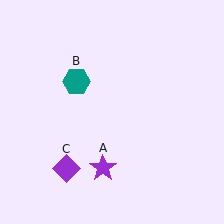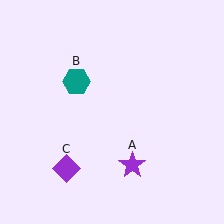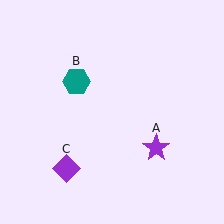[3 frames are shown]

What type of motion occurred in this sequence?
The purple star (object A) rotated counterclockwise around the center of the scene.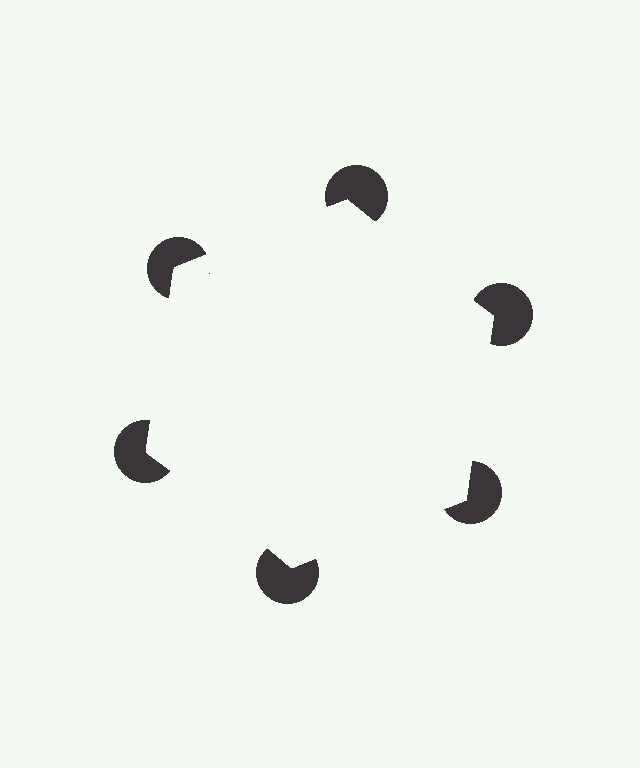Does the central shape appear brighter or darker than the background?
It typically appears slightly brighter than the background, even though no actual brightness change is drawn.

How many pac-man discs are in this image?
There are 6 — one at each vertex of the illusory hexagon.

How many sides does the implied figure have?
6 sides.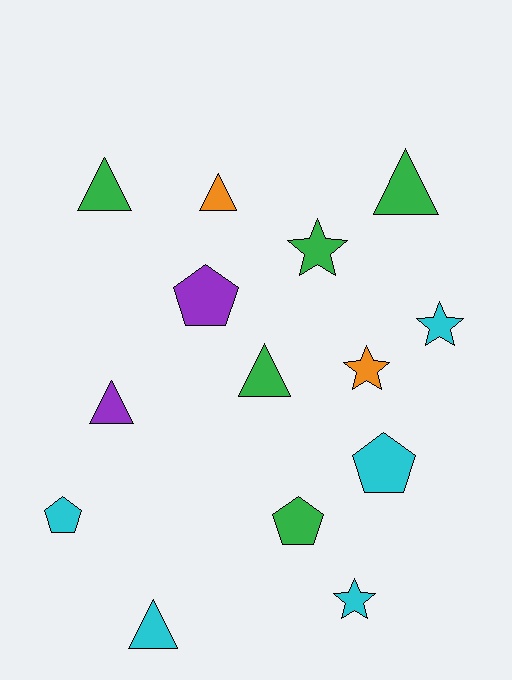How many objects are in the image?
There are 14 objects.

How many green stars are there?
There is 1 green star.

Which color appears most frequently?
Green, with 5 objects.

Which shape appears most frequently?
Triangle, with 6 objects.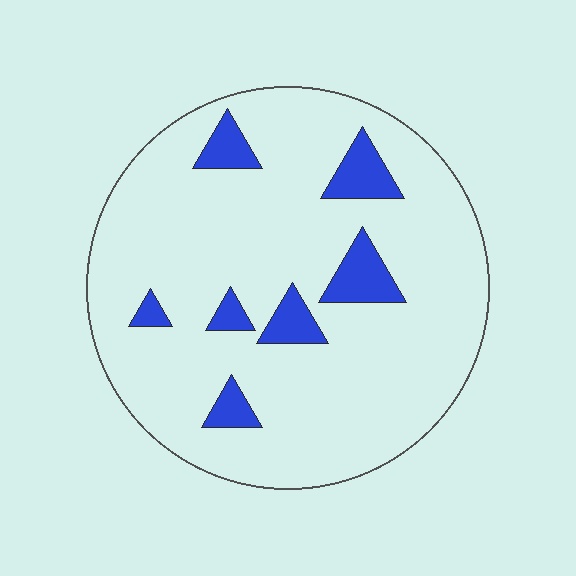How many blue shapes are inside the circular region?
7.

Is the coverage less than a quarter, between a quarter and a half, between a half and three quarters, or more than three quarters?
Less than a quarter.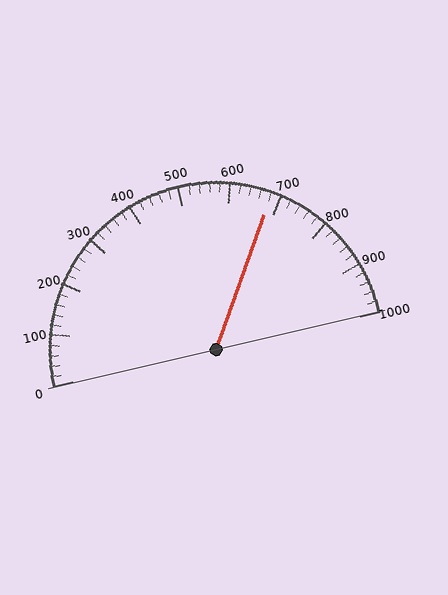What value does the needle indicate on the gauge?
The needle indicates approximately 680.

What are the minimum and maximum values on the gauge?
The gauge ranges from 0 to 1000.